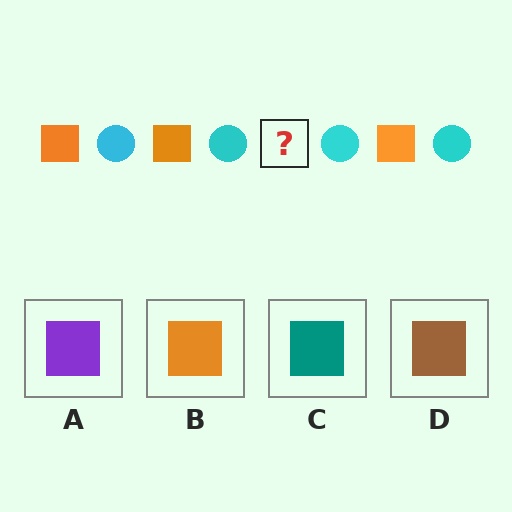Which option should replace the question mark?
Option B.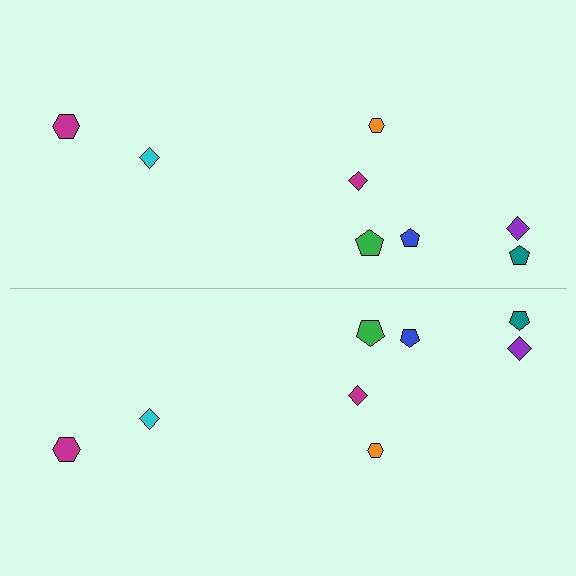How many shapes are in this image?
There are 16 shapes in this image.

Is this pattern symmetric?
Yes, this pattern has bilateral (reflection) symmetry.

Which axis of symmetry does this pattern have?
The pattern has a horizontal axis of symmetry running through the center of the image.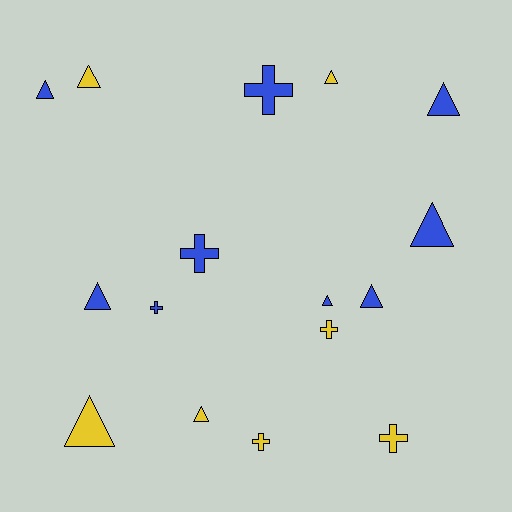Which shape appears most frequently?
Triangle, with 10 objects.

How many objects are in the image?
There are 16 objects.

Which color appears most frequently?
Blue, with 9 objects.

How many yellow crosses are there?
There are 3 yellow crosses.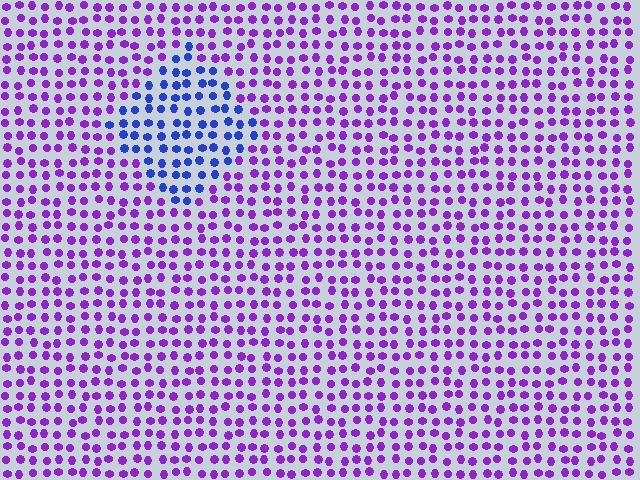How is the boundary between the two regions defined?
The boundary is defined purely by a slight shift in hue (about 52 degrees). Spacing, size, and orientation are identical on both sides.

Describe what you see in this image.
The image is filled with small purple elements in a uniform arrangement. A diamond-shaped region is visible where the elements are tinted to a slightly different hue, forming a subtle color boundary.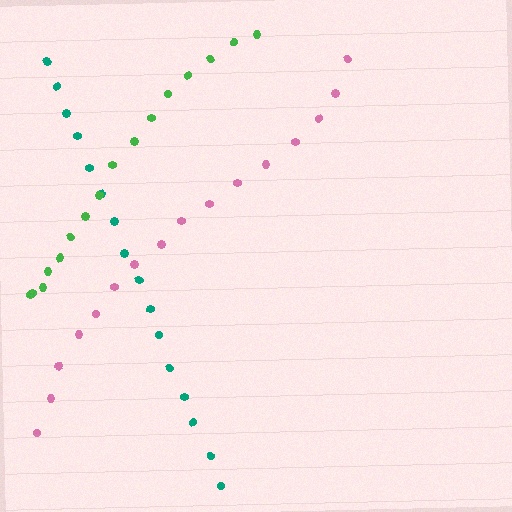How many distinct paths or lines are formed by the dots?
There are 3 distinct paths.